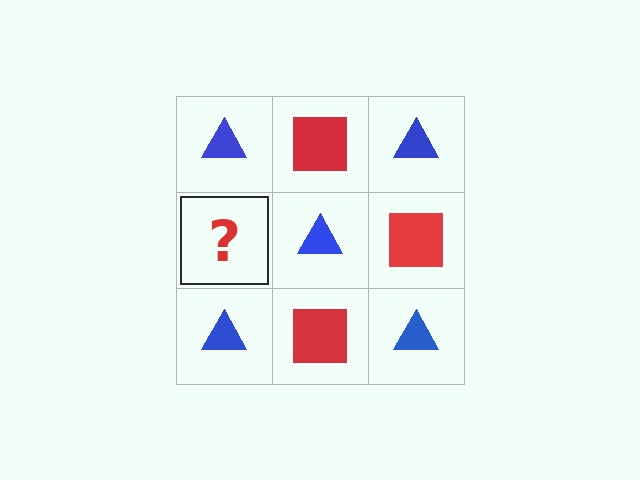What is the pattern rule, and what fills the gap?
The rule is that it alternates blue triangle and red square in a checkerboard pattern. The gap should be filled with a red square.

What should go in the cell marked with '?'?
The missing cell should contain a red square.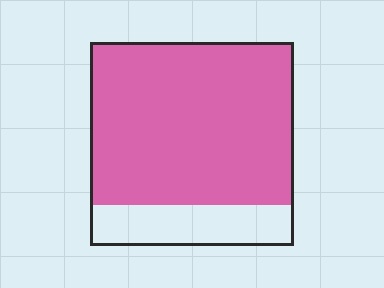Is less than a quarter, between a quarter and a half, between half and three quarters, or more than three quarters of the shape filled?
More than three quarters.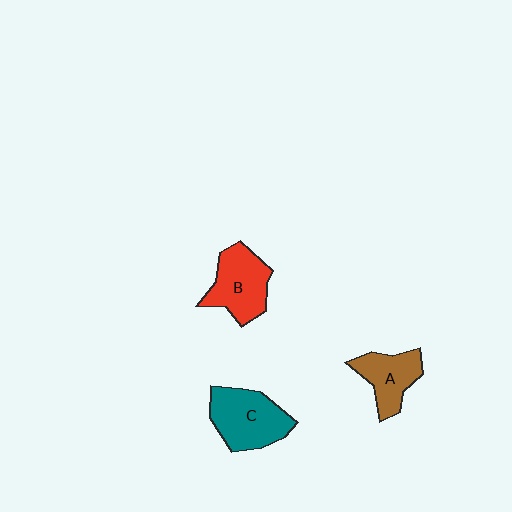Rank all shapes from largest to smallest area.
From largest to smallest: C (teal), B (red), A (brown).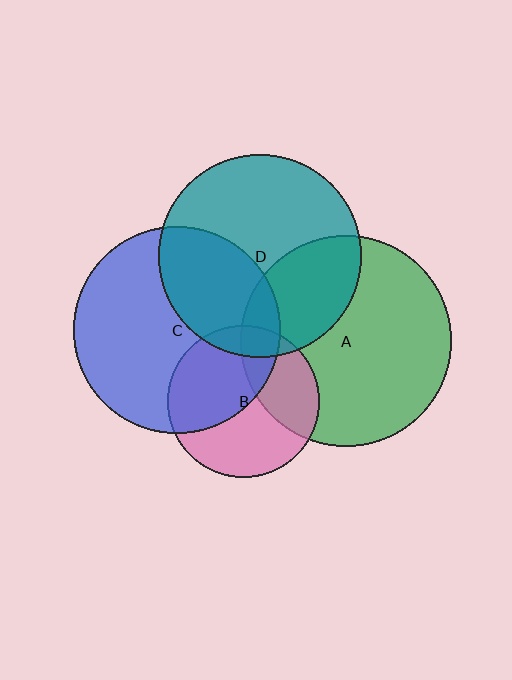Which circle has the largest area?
Circle A (green).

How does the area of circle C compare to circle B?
Approximately 1.9 times.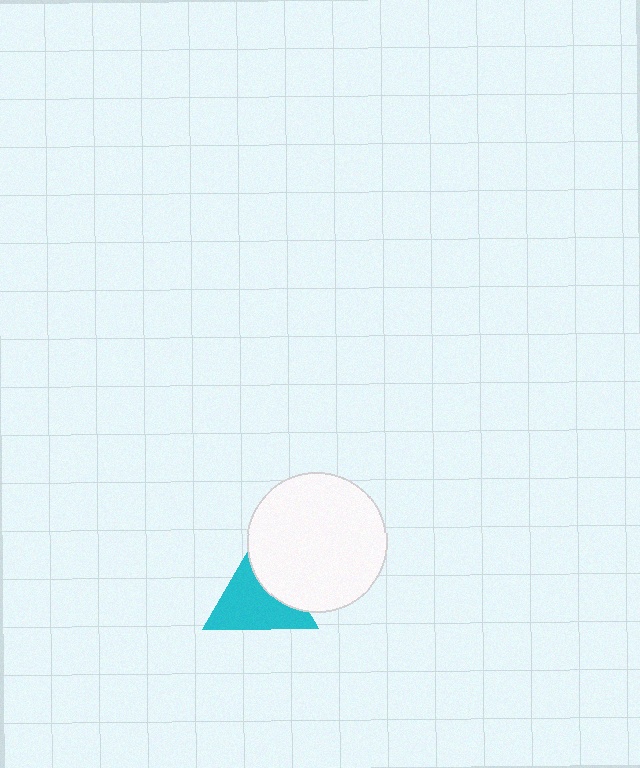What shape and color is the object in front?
The object in front is a white circle.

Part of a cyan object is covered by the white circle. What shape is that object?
It is a triangle.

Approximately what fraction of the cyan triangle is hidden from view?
Roughly 34% of the cyan triangle is hidden behind the white circle.